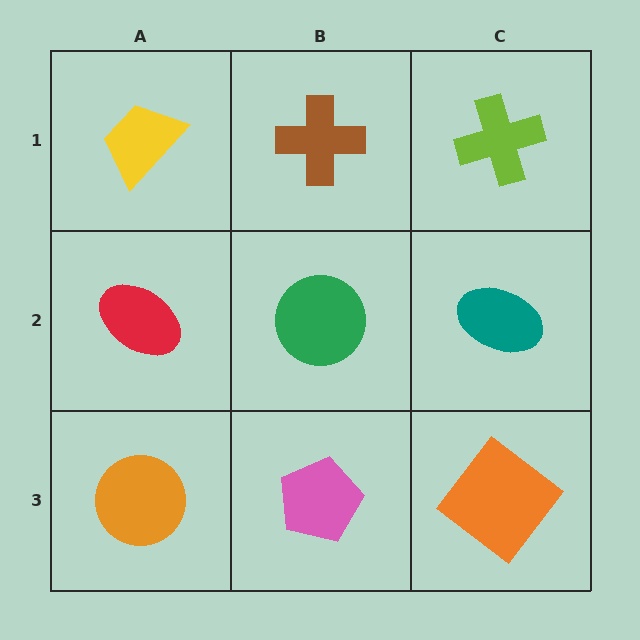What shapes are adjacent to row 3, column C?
A teal ellipse (row 2, column C), a pink pentagon (row 3, column B).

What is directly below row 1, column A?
A red ellipse.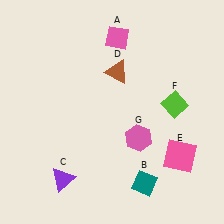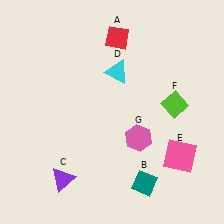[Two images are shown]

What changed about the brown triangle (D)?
In Image 1, D is brown. In Image 2, it changed to cyan.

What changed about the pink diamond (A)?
In Image 1, A is pink. In Image 2, it changed to red.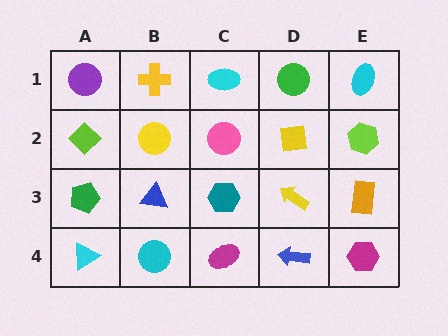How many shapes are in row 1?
5 shapes.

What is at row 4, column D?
A blue arrow.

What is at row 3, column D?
A yellow arrow.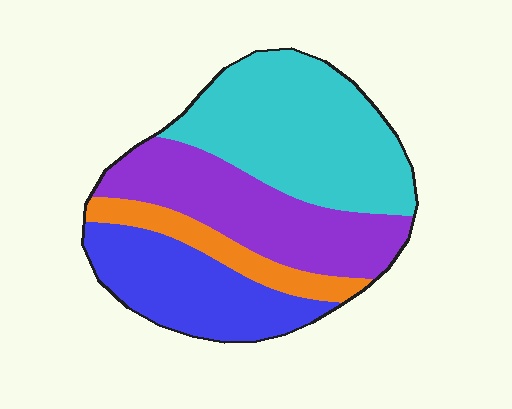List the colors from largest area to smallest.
From largest to smallest: cyan, purple, blue, orange.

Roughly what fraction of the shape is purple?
Purple takes up about one quarter (1/4) of the shape.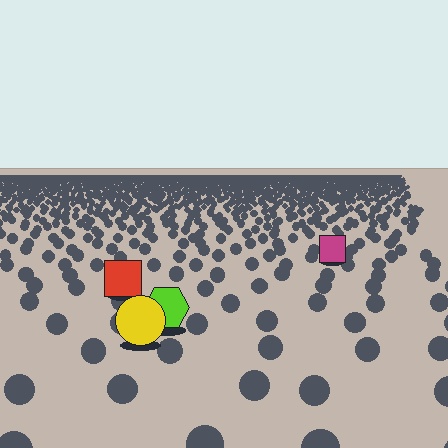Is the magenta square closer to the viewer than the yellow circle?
No. The yellow circle is closer — you can tell from the texture gradient: the ground texture is coarser near it.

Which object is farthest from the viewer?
The magenta square is farthest from the viewer. It appears smaller and the ground texture around it is denser.